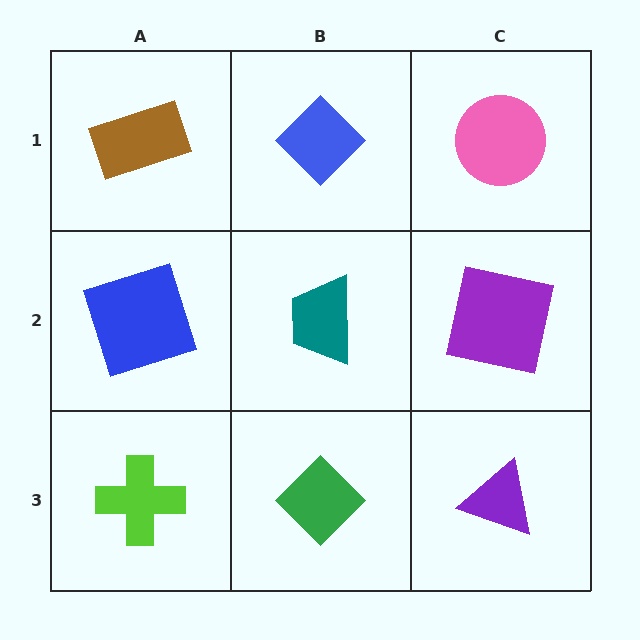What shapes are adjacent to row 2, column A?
A brown rectangle (row 1, column A), a lime cross (row 3, column A), a teal trapezoid (row 2, column B).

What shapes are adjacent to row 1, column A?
A blue square (row 2, column A), a blue diamond (row 1, column B).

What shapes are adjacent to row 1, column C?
A purple square (row 2, column C), a blue diamond (row 1, column B).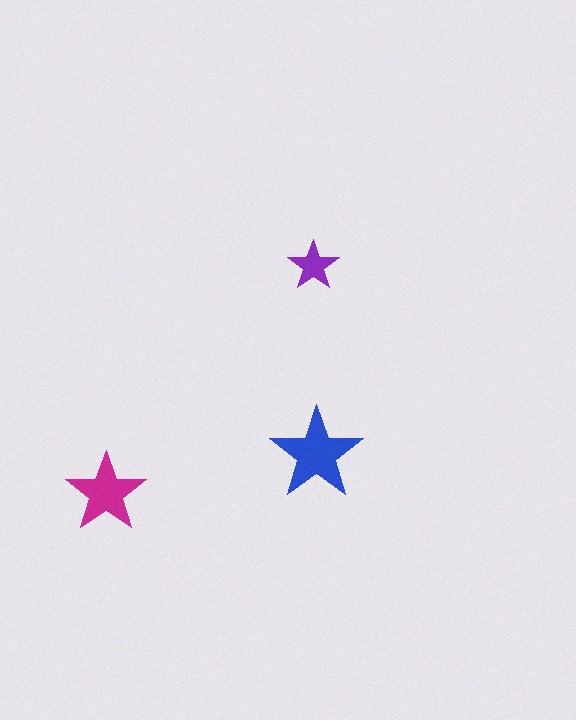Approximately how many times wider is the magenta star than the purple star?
About 1.5 times wider.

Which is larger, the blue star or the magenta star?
The blue one.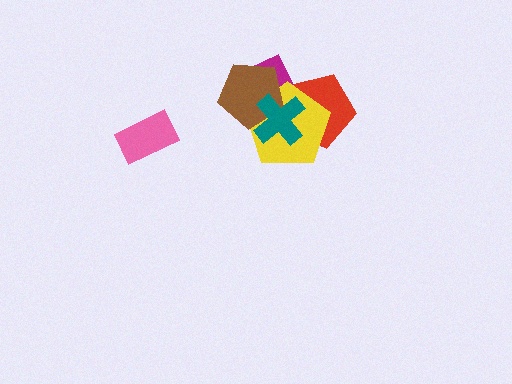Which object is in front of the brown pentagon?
The teal cross is in front of the brown pentagon.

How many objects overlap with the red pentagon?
3 objects overlap with the red pentagon.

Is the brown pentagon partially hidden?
Yes, it is partially covered by another shape.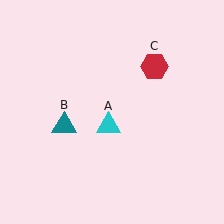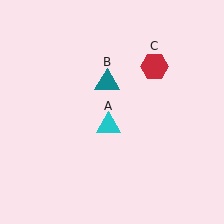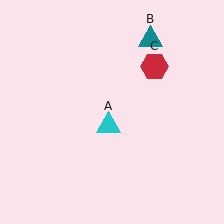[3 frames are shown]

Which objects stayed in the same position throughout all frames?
Cyan triangle (object A) and red hexagon (object C) remained stationary.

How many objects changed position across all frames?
1 object changed position: teal triangle (object B).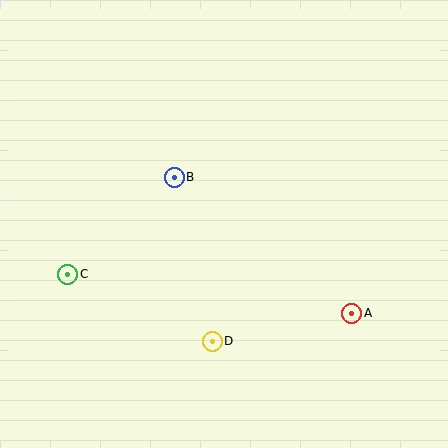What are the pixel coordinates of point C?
Point C is at (68, 274).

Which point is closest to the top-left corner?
Point B is closest to the top-left corner.